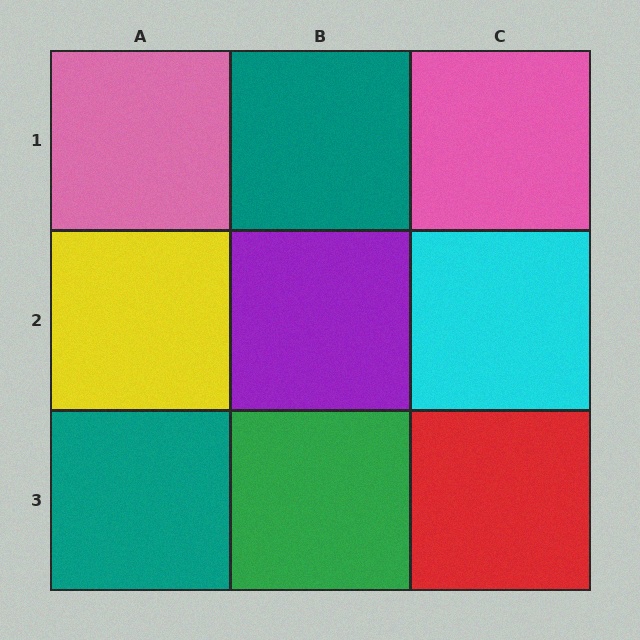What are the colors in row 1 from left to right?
Pink, teal, pink.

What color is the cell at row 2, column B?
Purple.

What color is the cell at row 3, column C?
Red.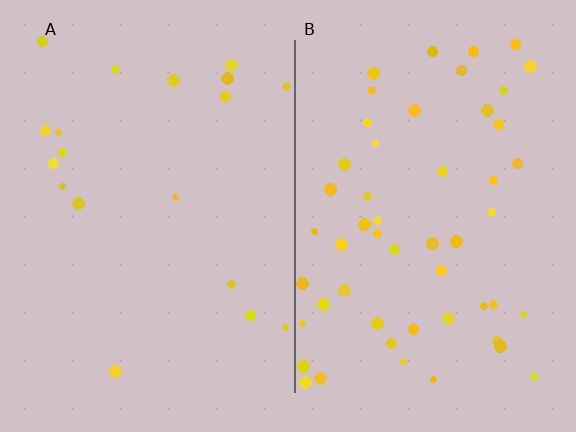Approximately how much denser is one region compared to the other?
Approximately 2.9× — region B over region A.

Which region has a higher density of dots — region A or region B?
B (the right).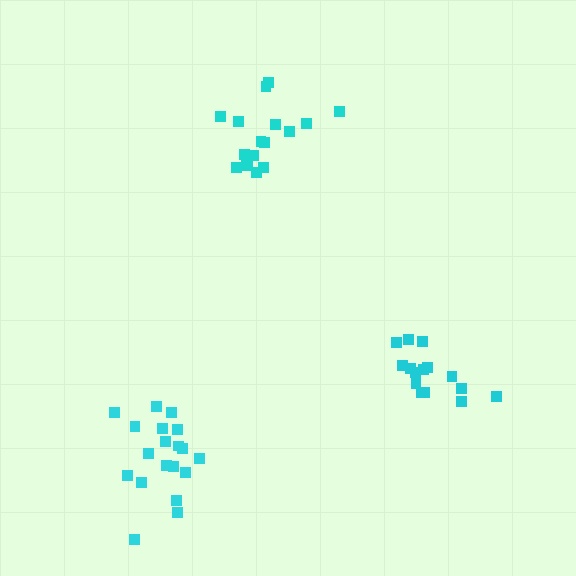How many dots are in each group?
Group 1: 17 dots, Group 2: 15 dots, Group 3: 19 dots (51 total).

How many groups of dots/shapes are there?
There are 3 groups.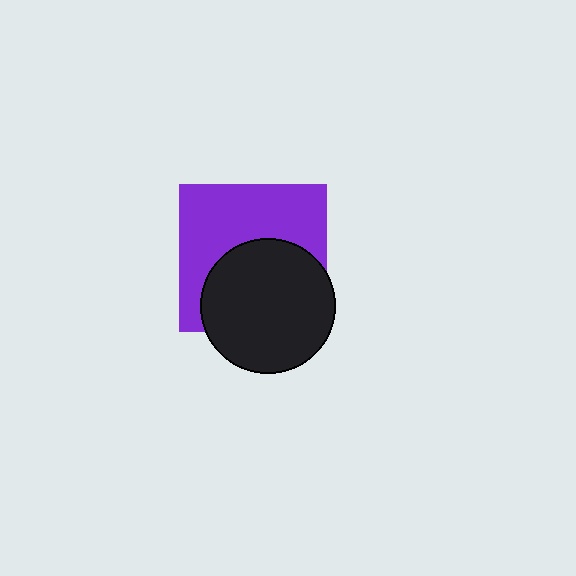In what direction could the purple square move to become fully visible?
The purple square could move up. That would shift it out from behind the black circle entirely.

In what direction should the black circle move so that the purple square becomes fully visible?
The black circle should move down. That is the shortest direction to clear the overlap and leave the purple square fully visible.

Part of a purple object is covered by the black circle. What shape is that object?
It is a square.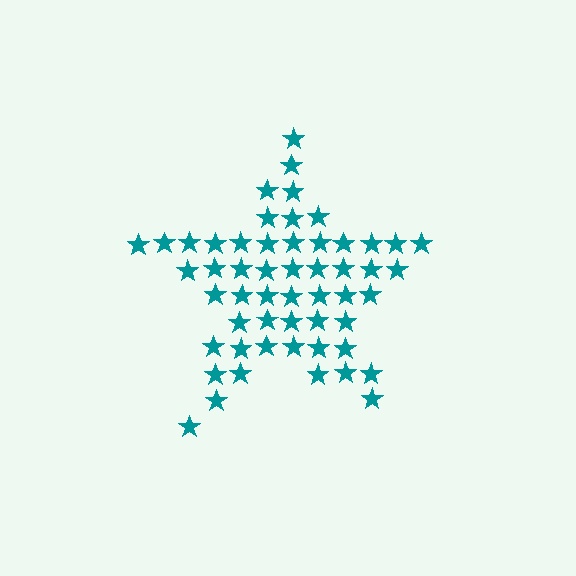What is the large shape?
The large shape is a star.